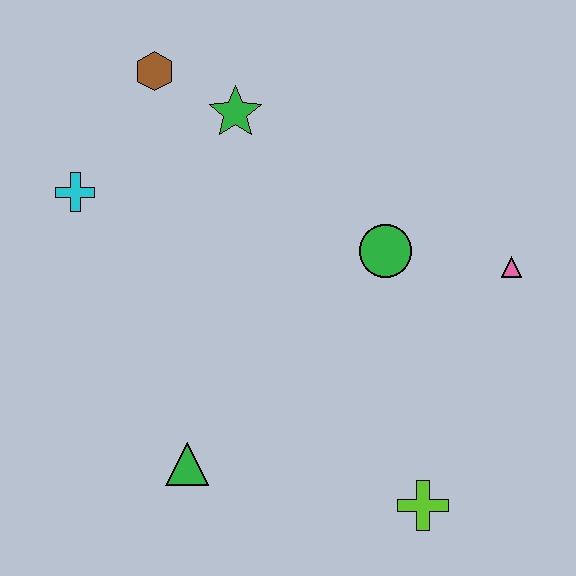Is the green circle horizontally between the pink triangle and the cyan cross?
Yes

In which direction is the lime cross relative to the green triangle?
The lime cross is to the right of the green triangle.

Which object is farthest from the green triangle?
The brown hexagon is farthest from the green triangle.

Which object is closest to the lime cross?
The green triangle is closest to the lime cross.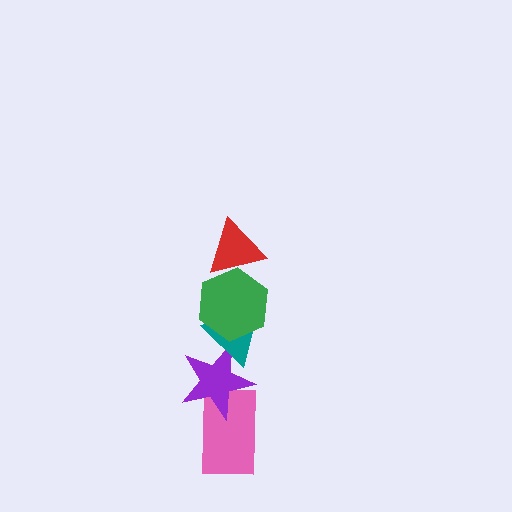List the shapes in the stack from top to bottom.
From top to bottom: the red triangle, the green hexagon, the teal triangle, the purple star, the pink rectangle.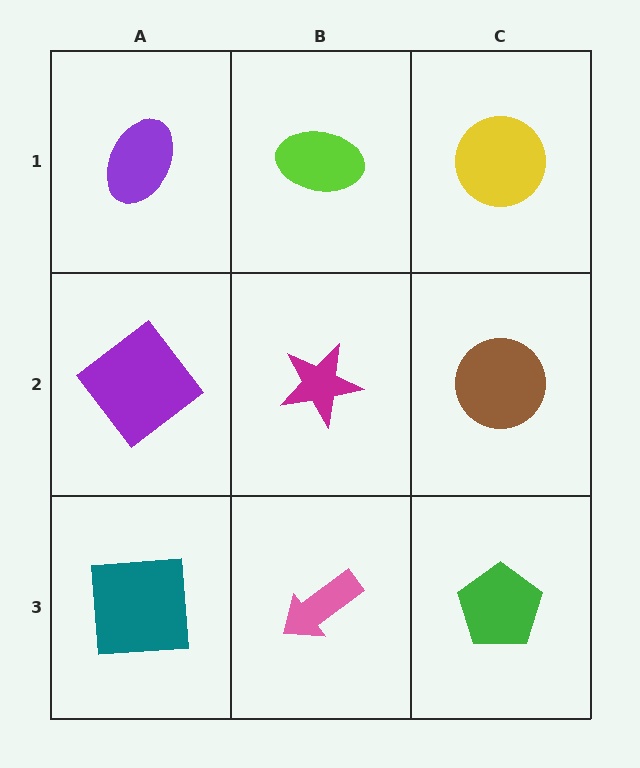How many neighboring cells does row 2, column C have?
3.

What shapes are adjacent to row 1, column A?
A purple diamond (row 2, column A), a lime ellipse (row 1, column B).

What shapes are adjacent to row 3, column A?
A purple diamond (row 2, column A), a pink arrow (row 3, column B).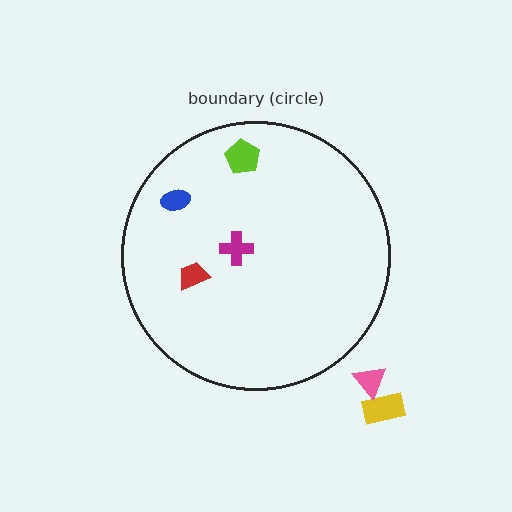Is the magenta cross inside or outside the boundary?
Inside.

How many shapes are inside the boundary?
4 inside, 2 outside.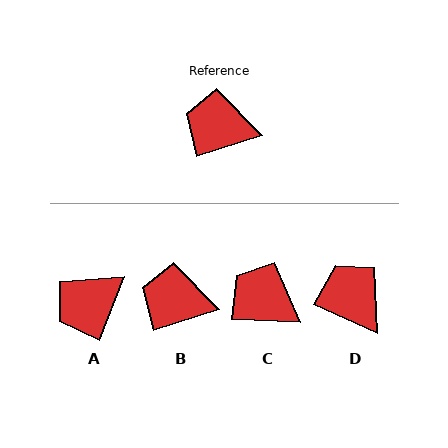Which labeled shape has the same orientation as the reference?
B.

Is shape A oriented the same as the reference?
No, it is off by about 50 degrees.